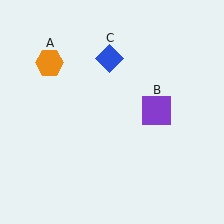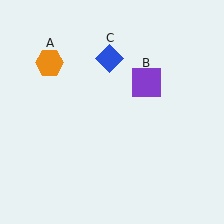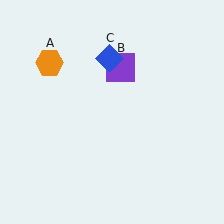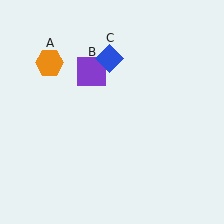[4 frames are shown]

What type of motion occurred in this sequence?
The purple square (object B) rotated counterclockwise around the center of the scene.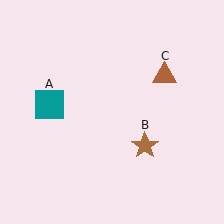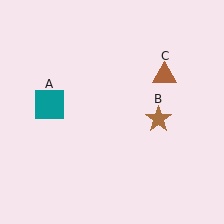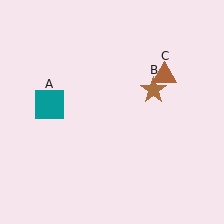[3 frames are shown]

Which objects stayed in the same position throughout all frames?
Teal square (object A) and brown triangle (object C) remained stationary.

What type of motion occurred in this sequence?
The brown star (object B) rotated counterclockwise around the center of the scene.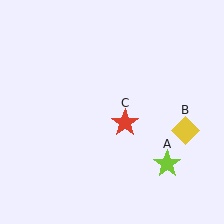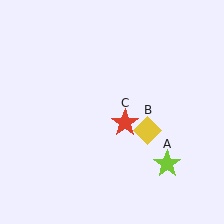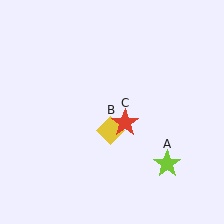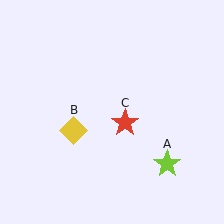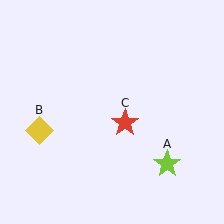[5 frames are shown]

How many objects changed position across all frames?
1 object changed position: yellow diamond (object B).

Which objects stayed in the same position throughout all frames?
Lime star (object A) and red star (object C) remained stationary.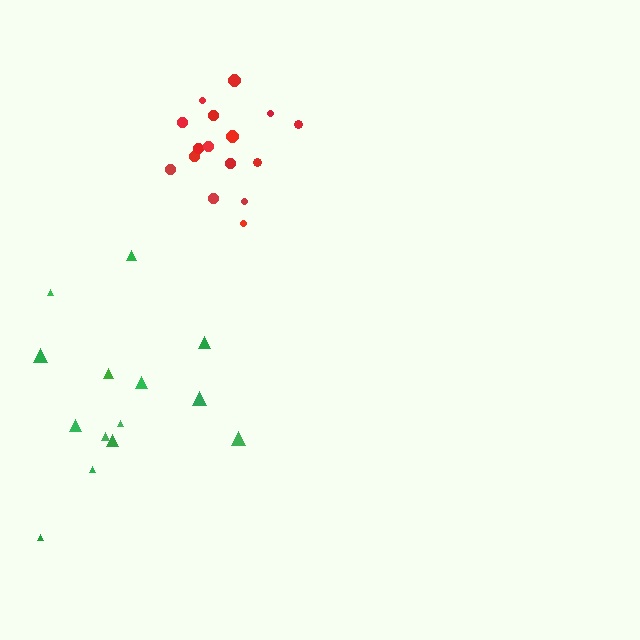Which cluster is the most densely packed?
Red.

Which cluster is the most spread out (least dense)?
Green.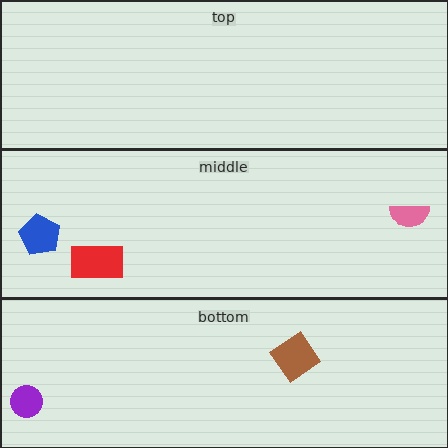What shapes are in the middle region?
The red rectangle, the blue pentagon, the pink semicircle.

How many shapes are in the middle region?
3.